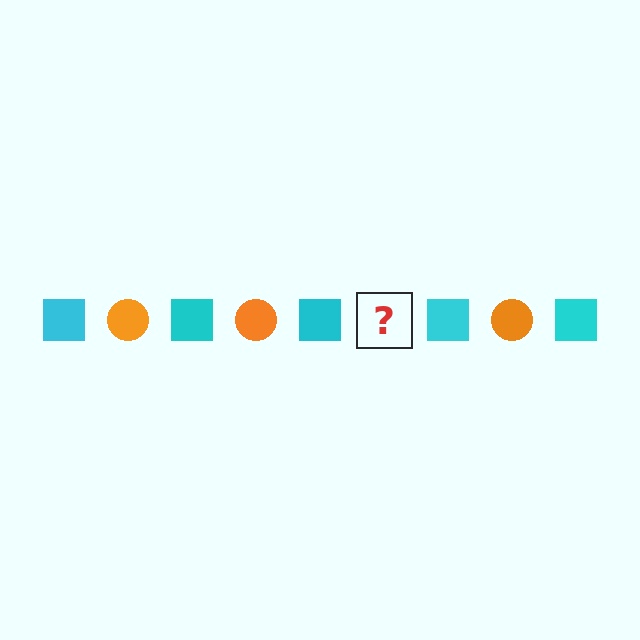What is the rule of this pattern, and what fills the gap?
The rule is that the pattern alternates between cyan square and orange circle. The gap should be filled with an orange circle.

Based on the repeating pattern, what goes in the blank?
The blank should be an orange circle.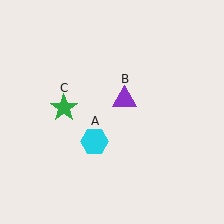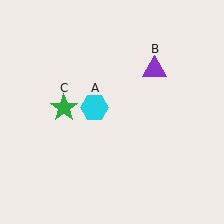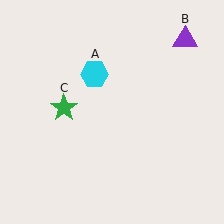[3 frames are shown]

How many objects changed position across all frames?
2 objects changed position: cyan hexagon (object A), purple triangle (object B).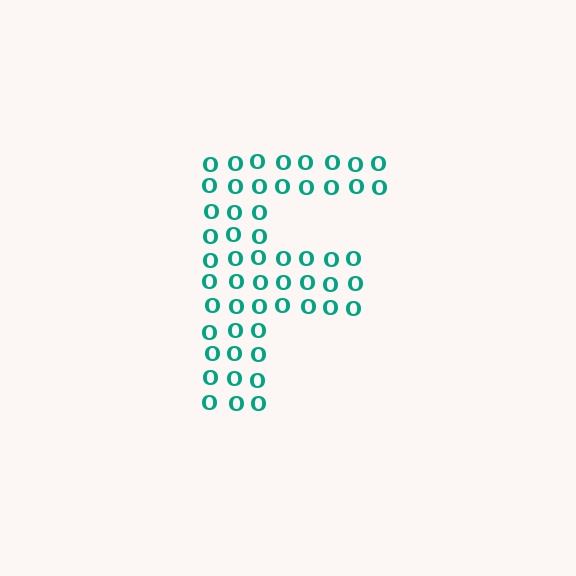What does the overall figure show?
The overall figure shows the letter F.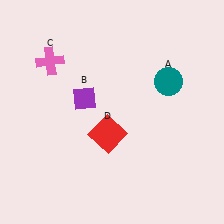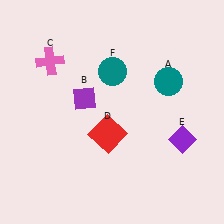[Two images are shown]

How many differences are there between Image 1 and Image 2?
There are 2 differences between the two images.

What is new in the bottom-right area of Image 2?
A purple diamond (E) was added in the bottom-right area of Image 2.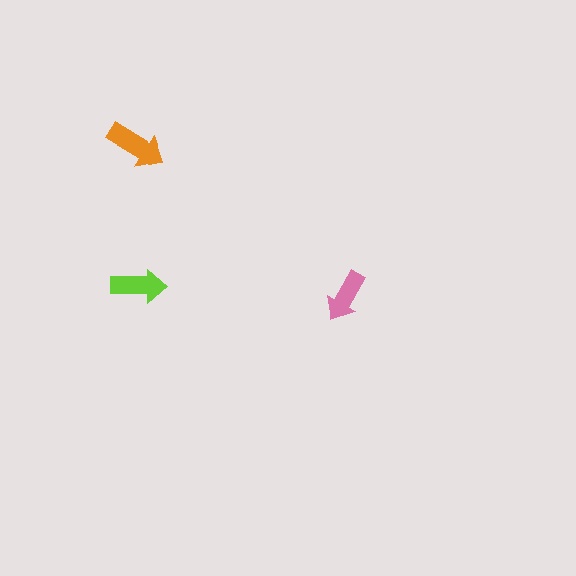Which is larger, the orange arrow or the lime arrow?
The orange one.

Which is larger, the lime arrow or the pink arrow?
The lime one.